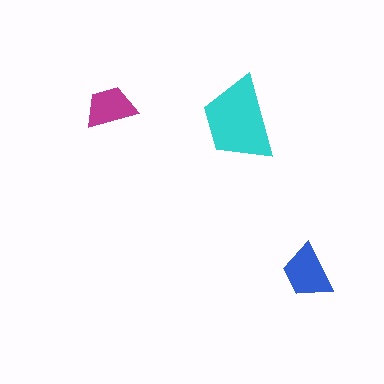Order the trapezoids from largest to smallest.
the cyan one, the blue one, the magenta one.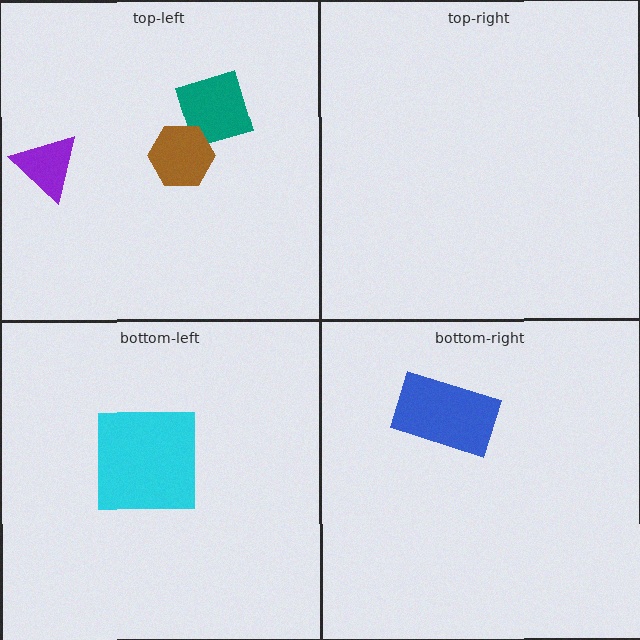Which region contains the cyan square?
The bottom-left region.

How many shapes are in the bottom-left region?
1.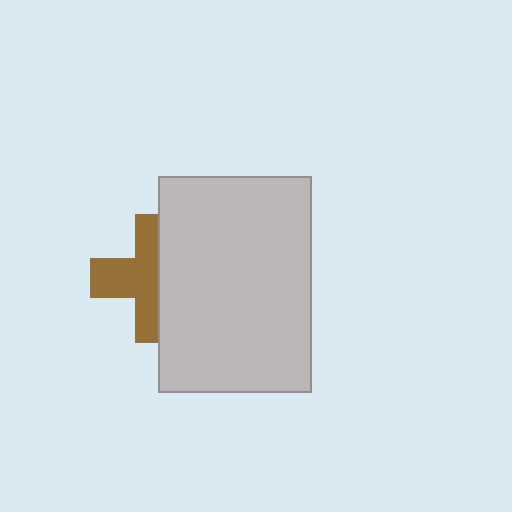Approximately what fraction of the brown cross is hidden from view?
Roughly 45% of the brown cross is hidden behind the light gray rectangle.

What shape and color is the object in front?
The object in front is a light gray rectangle.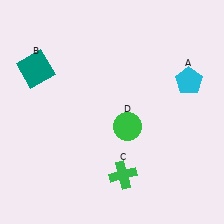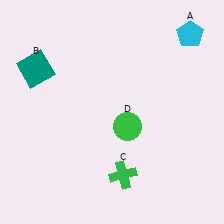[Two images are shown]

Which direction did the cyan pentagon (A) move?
The cyan pentagon (A) moved up.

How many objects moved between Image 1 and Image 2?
1 object moved between the two images.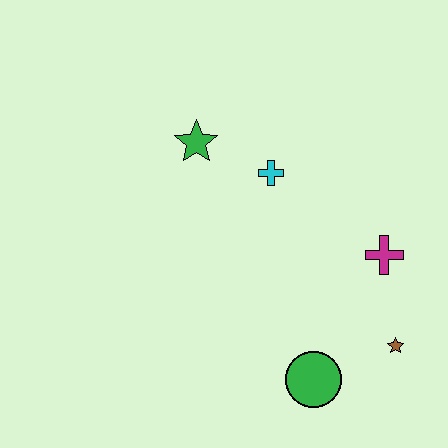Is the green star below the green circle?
No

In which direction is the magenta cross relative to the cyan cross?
The magenta cross is to the right of the cyan cross.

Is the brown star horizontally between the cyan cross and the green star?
No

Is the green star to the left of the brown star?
Yes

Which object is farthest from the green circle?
The green star is farthest from the green circle.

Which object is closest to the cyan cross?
The green star is closest to the cyan cross.